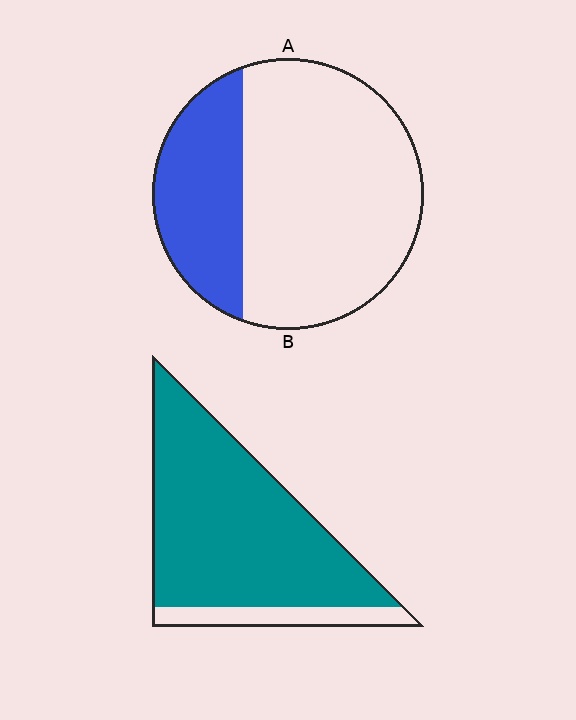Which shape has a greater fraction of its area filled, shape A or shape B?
Shape B.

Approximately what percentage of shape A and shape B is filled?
A is approximately 30% and B is approximately 85%.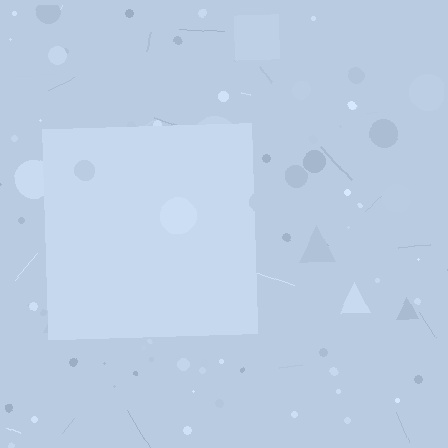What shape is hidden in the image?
A square is hidden in the image.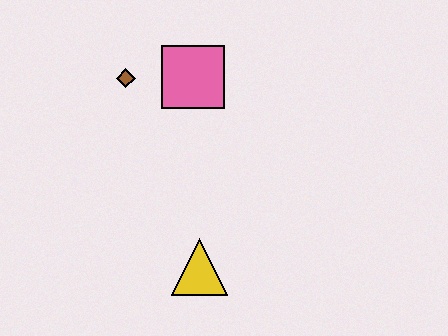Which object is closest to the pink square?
The brown diamond is closest to the pink square.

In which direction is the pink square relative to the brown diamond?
The pink square is to the right of the brown diamond.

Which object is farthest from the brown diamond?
The yellow triangle is farthest from the brown diamond.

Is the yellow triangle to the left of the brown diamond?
No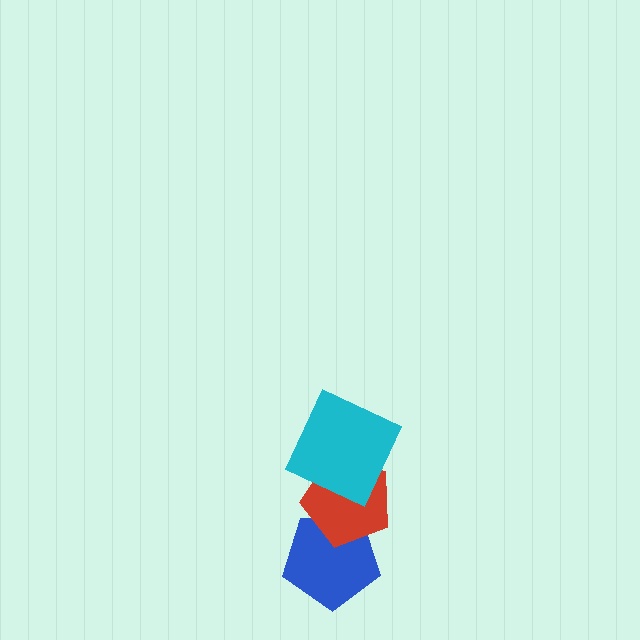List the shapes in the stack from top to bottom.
From top to bottom: the cyan square, the red pentagon, the blue pentagon.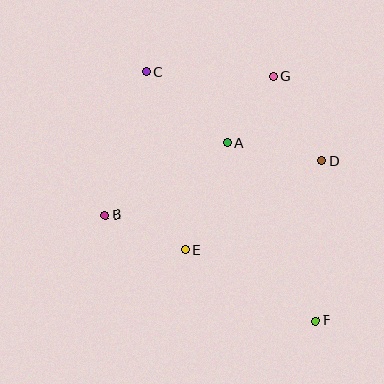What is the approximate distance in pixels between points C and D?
The distance between C and D is approximately 198 pixels.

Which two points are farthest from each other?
Points C and F are farthest from each other.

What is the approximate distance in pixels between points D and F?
The distance between D and F is approximately 160 pixels.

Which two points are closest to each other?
Points A and G are closest to each other.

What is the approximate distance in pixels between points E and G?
The distance between E and G is approximately 194 pixels.